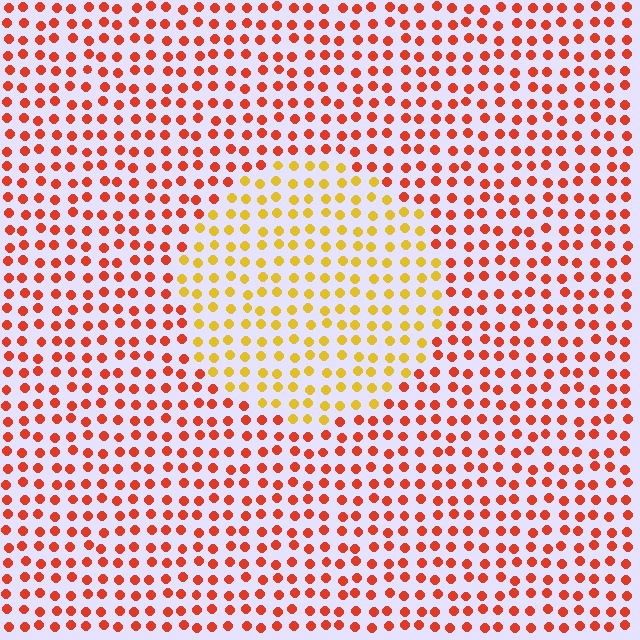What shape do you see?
I see a circle.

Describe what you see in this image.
The image is filled with small red elements in a uniform arrangement. A circle-shaped region is visible where the elements are tinted to a slightly different hue, forming a subtle color boundary.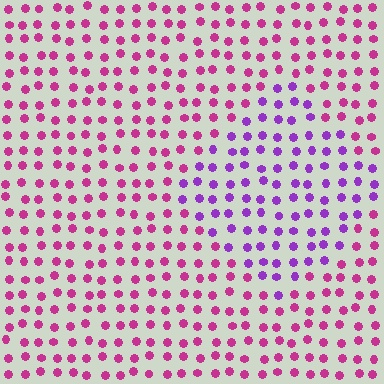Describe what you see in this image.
The image is filled with small magenta elements in a uniform arrangement. A diamond-shaped region is visible where the elements are tinted to a slightly different hue, forming a subtle color boundary.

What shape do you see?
I see a diamond.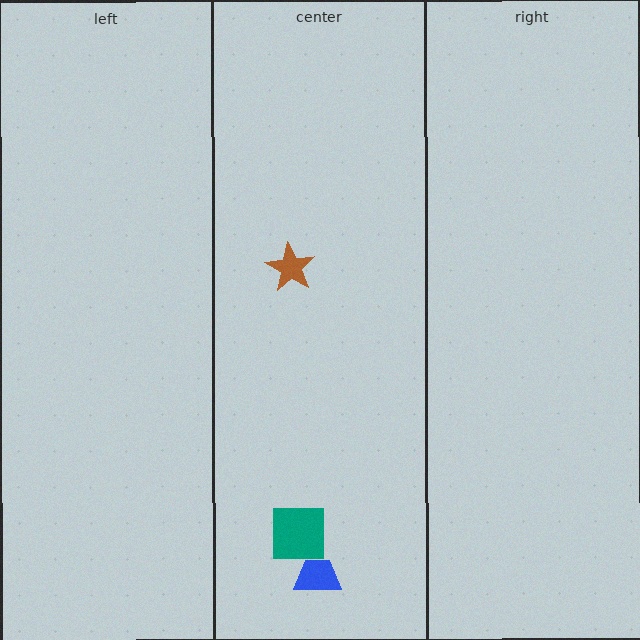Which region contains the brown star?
The center region.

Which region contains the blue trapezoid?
The center region.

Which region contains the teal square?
The center region.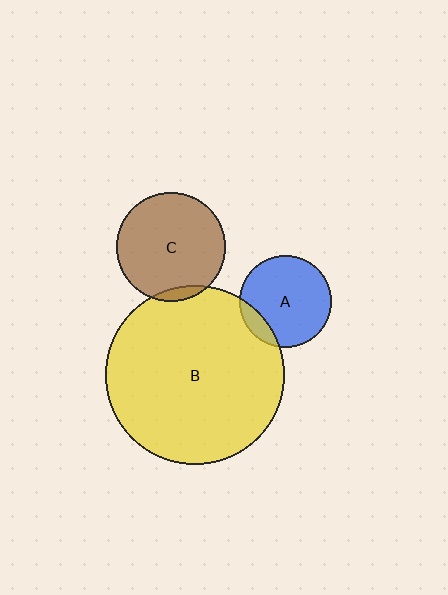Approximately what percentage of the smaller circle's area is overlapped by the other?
Approximately 15%.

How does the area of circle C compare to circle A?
Approximately 1.4 times.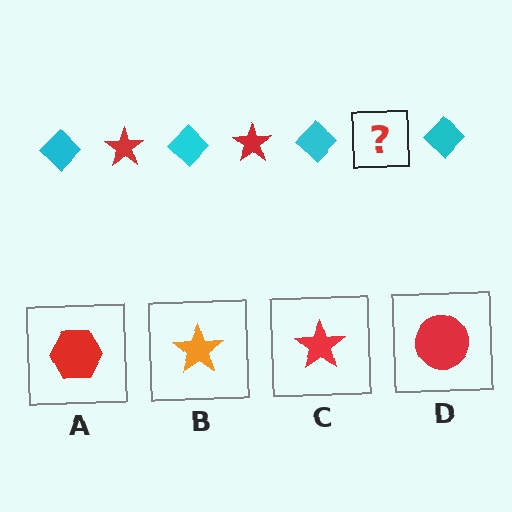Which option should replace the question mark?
Option C.